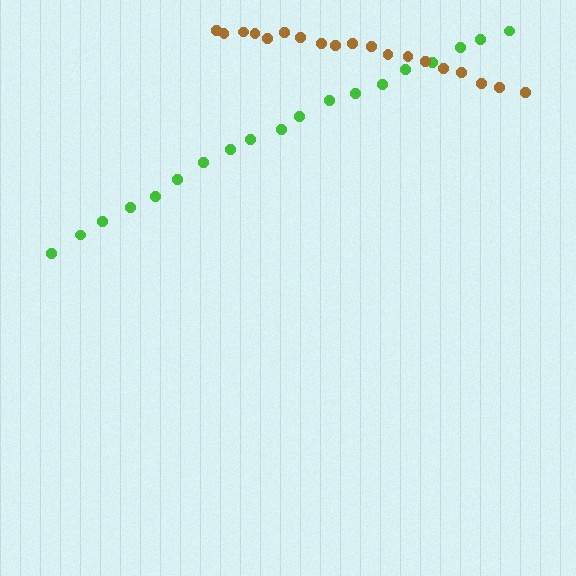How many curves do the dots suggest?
There are 2 distinct paths.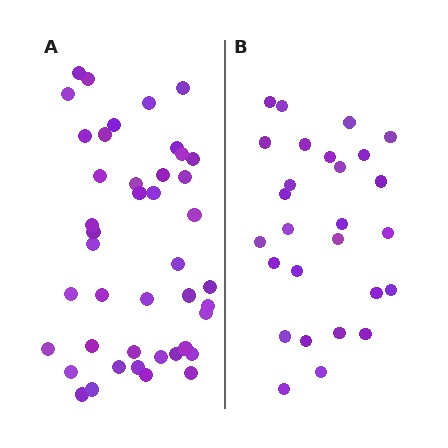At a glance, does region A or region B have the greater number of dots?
Region A (the left region) has more dots.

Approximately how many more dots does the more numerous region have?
Region A has approximately 15 more dots than region B.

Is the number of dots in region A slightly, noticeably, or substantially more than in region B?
Region A has substantially more. The ratio is roughly 1.6 to 1.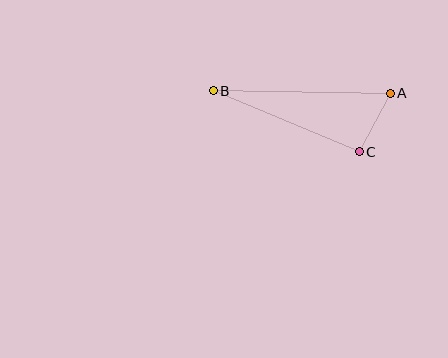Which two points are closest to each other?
Points A and C are closest to each other.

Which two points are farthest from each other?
Points A and B are farthest from each other.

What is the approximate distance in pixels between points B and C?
The distance between B and C is approximately 158 pixels.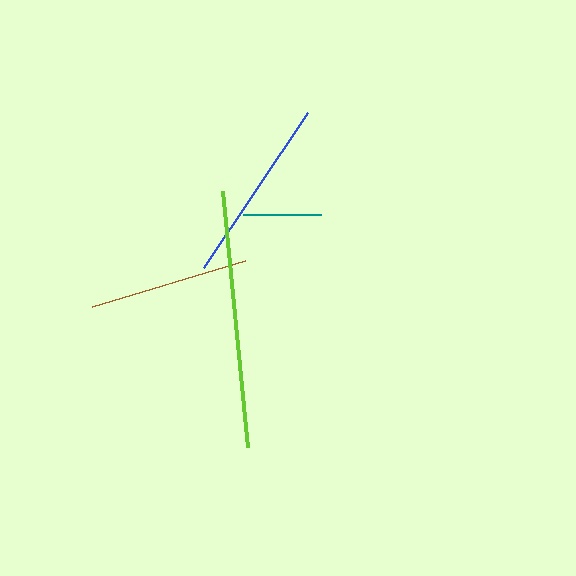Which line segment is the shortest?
The teal line is the shortest at approximately 78 pixels.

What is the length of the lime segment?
The lime segment is approximately 257 pixels long.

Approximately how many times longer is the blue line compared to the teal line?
The blue line is approximately 2.4 times the length of the teal line.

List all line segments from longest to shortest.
From longest to shortest: lime, blue, brown, teal.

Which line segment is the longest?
The lime line is the longest at approximately 257 pixels.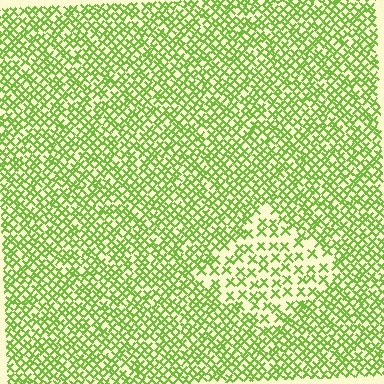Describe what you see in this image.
The image contains small lime elements arranged at two different densities. A diamond-shaped region is visible where the elements are less densely packed than the surrounding area.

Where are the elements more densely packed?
The elements are more densely packed outside the diamond boundary.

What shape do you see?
I see a diamond.